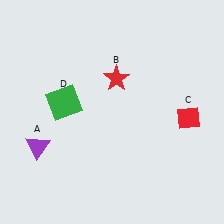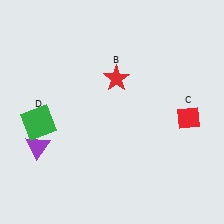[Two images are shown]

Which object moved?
The green square (D) moved left.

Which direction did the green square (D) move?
The green square (D) moved left.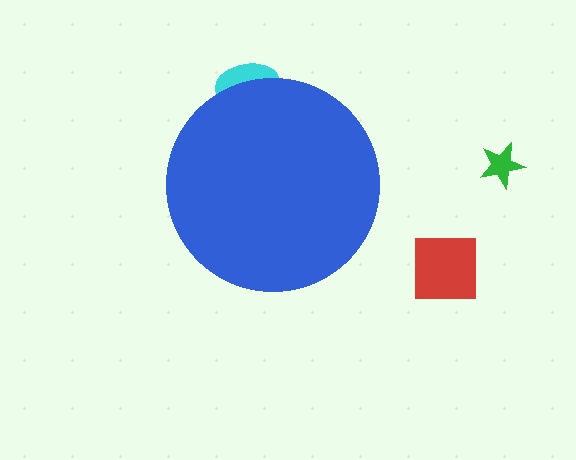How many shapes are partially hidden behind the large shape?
1 shape is partially hidden.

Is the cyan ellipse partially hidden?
Yes, the cyan ellipse is partially hidden behind the blue circle.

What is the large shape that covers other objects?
A blue circle.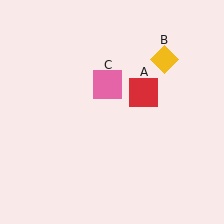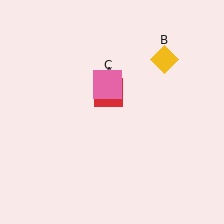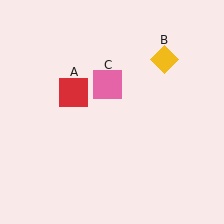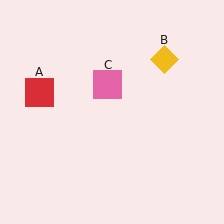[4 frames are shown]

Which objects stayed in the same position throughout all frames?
Yellow diamond (object B) and pink square (object C) remained stationary.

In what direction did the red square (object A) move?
The red square (object A) moved left.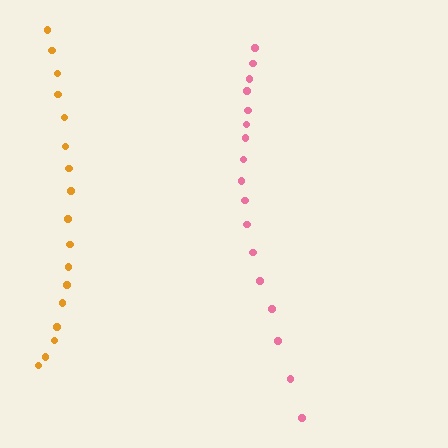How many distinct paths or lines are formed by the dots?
There are 2 distinct paths.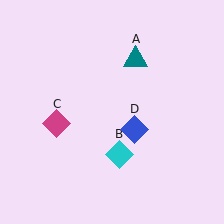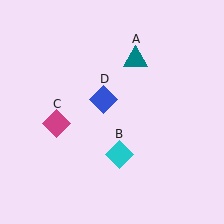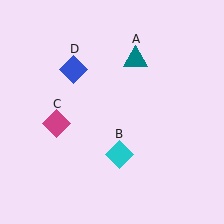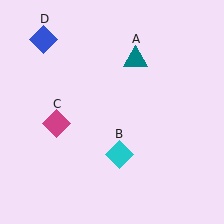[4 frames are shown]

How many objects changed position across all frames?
1 object changed position: blue diamond (object D).